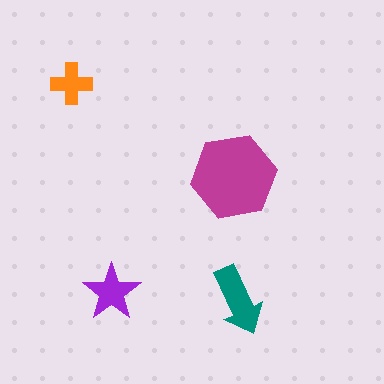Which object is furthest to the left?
The orange cross is leftmost.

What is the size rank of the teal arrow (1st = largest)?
2nd.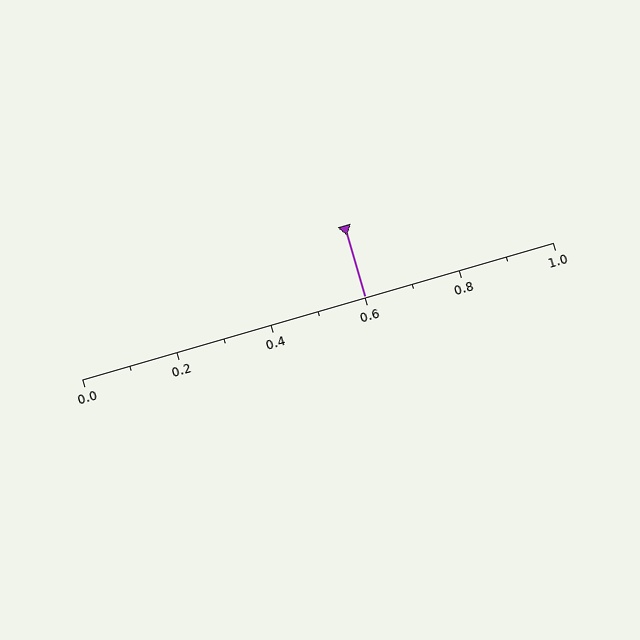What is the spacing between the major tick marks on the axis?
The major ticks are spaced 0.2 apart.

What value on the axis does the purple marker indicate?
The marker indicates approximately 0.6.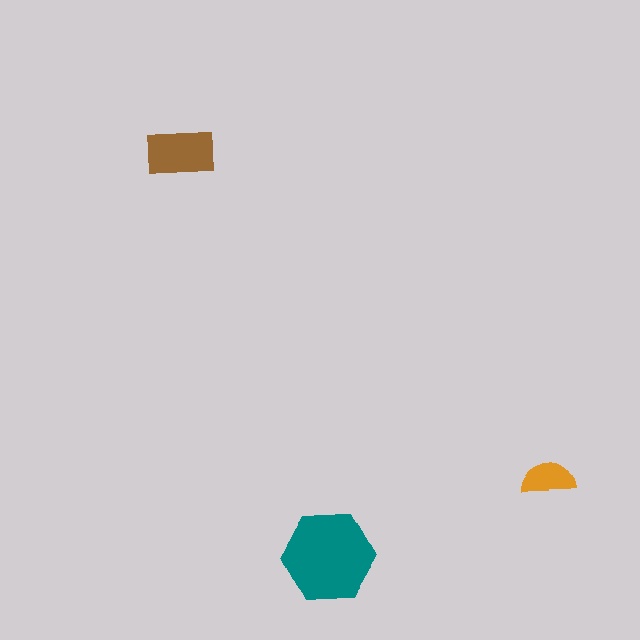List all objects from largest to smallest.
The teal hexagon, the brown rectangle, the orange semicircle.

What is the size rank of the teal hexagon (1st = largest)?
1st.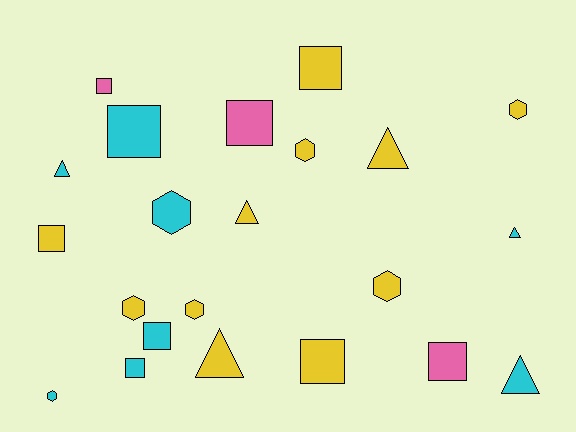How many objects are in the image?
There are 22 objects.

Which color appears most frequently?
Yellow, with 11 objects.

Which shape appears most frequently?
Square, with 9 objects.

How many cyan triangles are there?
There are 3 cyan triangles.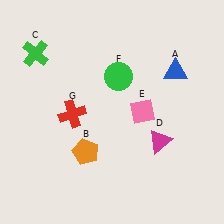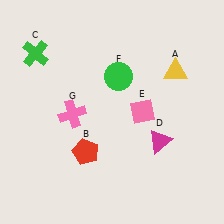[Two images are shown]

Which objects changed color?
A changed from blue to yellow. B changed from orange to red. G changed from red to pink.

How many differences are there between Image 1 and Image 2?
There are 3 differences between the two images.